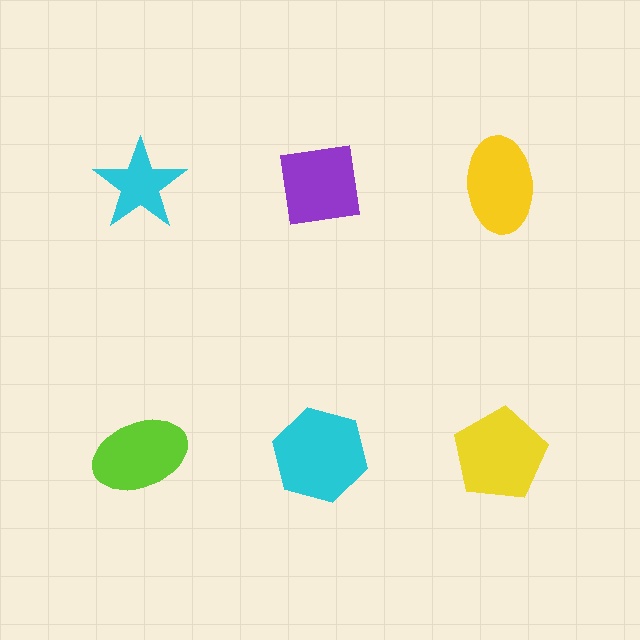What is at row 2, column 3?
A yellow pentagon.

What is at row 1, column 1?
A cyan star.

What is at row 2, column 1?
A lime ellipse.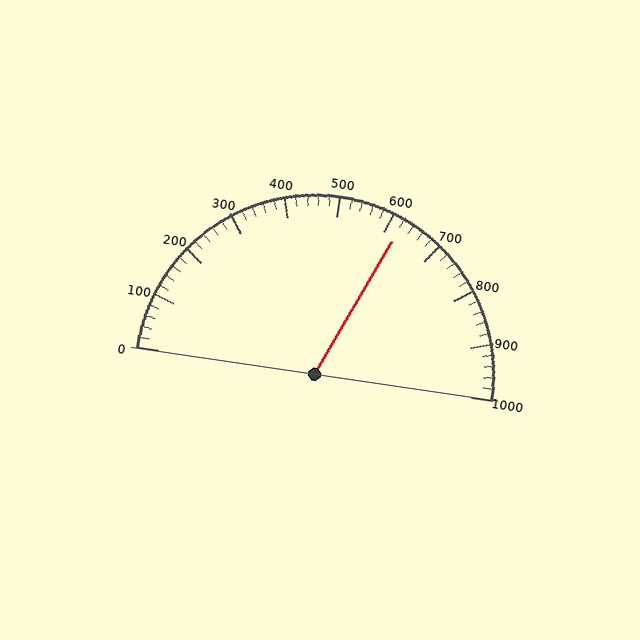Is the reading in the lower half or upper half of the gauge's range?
The reading is in the upper half of the range (0 to 1000).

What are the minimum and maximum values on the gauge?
The gauge ranges from 0 to 1000.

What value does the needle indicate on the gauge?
The needle indicates approximately 620.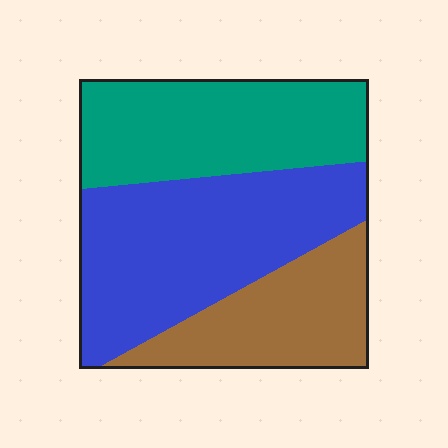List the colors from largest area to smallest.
From largest to smallest: blue, teal, brown.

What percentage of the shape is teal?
Teal covers around 35% of the shape.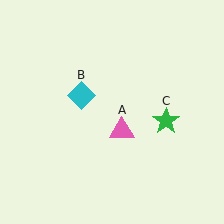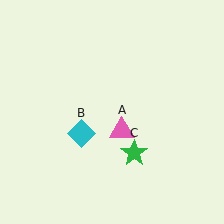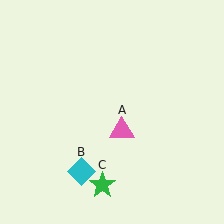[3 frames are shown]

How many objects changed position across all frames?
2 objects changed position: cyan diamond (object B), green star (object C).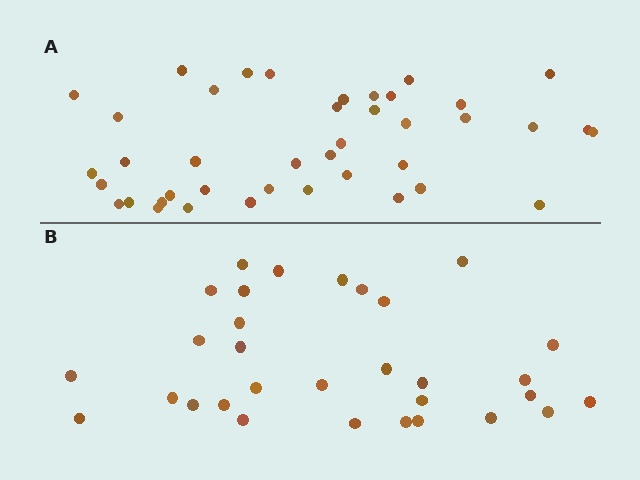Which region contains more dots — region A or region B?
Region A (the top region) has more dots.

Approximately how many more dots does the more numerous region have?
Region A has roughly 10 or so more dots than region B.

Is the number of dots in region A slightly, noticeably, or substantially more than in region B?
Region A has noticeably more, but not dramatically so. The ratio is roughly 1.3 to 1.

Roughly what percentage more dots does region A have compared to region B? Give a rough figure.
About 30% more.